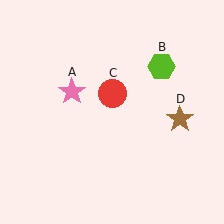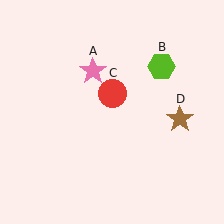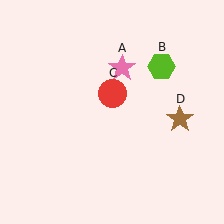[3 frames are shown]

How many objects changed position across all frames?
1 object changed position: pink star (object A).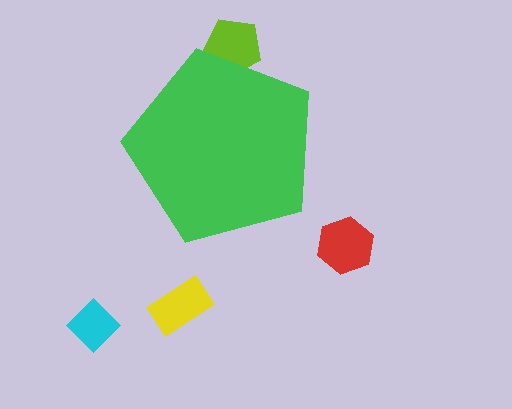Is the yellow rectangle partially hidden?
No, the yellow rectangle is fully visible.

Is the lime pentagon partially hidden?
Yes, the lime pentagon is partially hidden behind the green pentagon.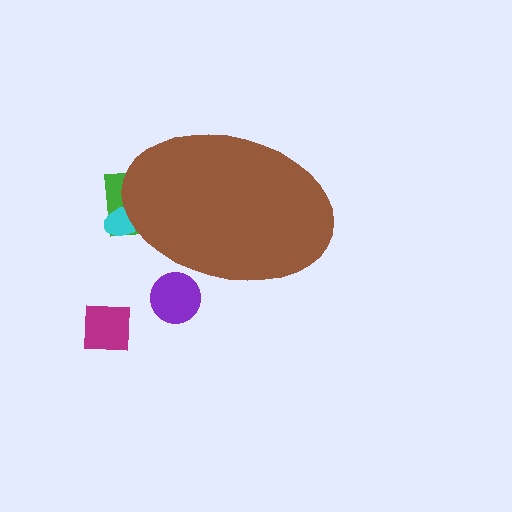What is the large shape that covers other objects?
A brown ellipse.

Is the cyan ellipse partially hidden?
Yes, the cyan ellipse is partially hidden behind the brown ellipse.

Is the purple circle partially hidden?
Yes, the purple circle is partially hidden behind the brown ellipse.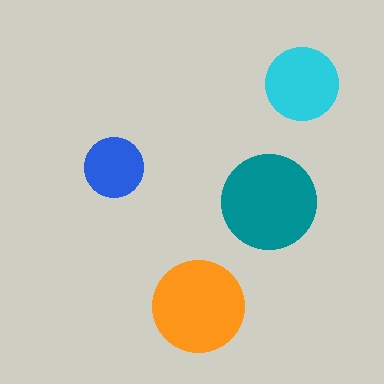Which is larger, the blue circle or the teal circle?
The teal one.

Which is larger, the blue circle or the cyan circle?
The cyan one.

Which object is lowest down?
The orange circle is bottommost.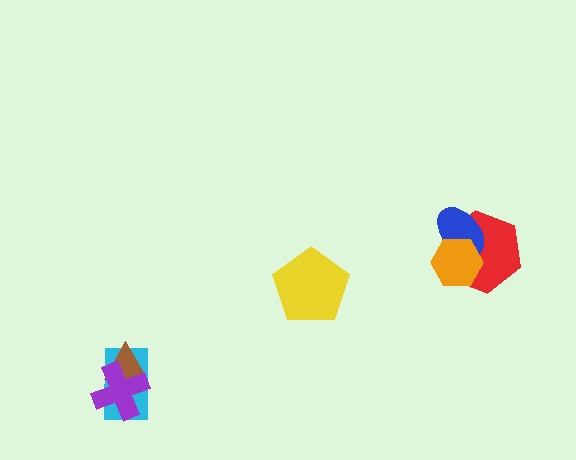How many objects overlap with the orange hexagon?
2 objects overlap with the orange hexagon.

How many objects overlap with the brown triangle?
2 objects overlap with the brown triangle.